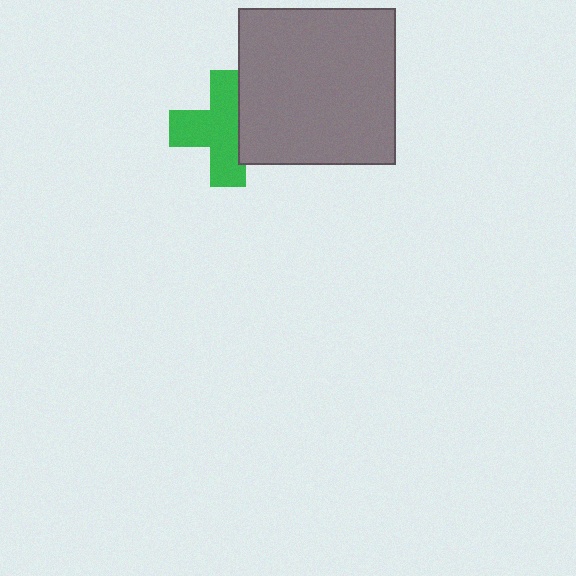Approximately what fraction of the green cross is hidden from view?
Roughly 32% of the green cross is hidden behind the gray square.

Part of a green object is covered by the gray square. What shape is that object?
It is a cross.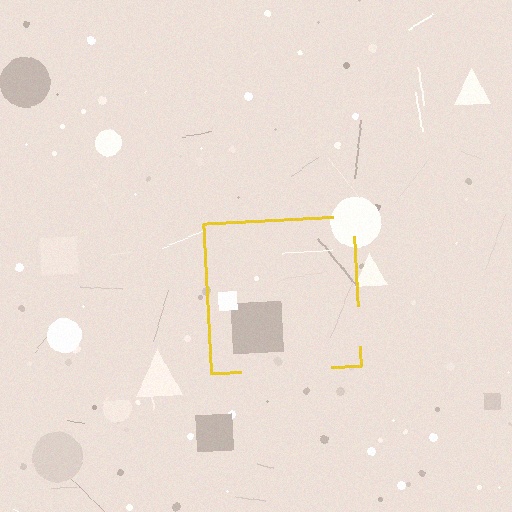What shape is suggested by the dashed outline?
The dashed outline suggests a square.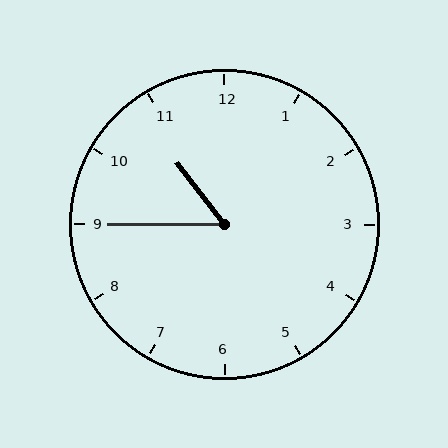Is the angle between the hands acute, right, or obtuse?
It is acute.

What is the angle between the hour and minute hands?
Approximately 52 degrees.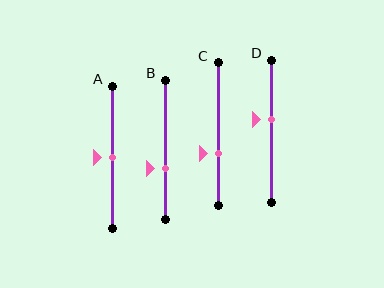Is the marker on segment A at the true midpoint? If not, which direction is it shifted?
Yes, the marker on segment A is at the true midpoint.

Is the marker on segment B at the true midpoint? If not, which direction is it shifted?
No, the marker on segment B is shifted downward by about 13% of the segment length.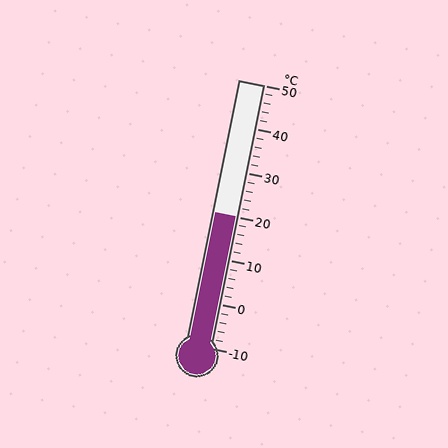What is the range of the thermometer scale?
The thermometer scale ranges from -10°C to 50°C.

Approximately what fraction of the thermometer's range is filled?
The thermometer is filled to approximately 50% of its range.